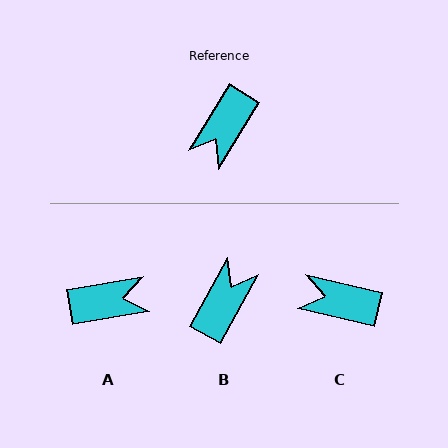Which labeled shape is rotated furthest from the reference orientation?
B, about 178 degrees away.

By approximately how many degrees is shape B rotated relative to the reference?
Approximately 178 degrees clockwise.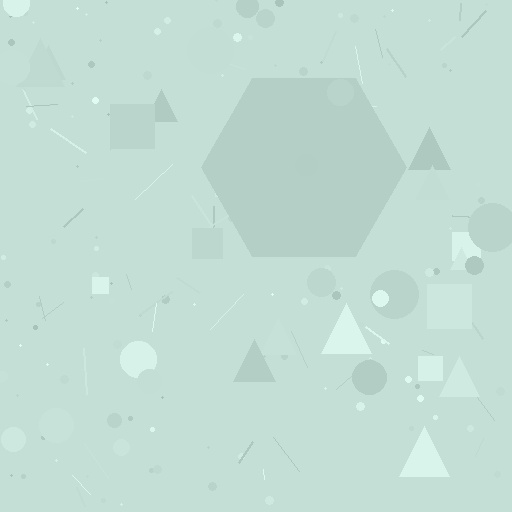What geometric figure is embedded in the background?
A hexagon is embedded in the background.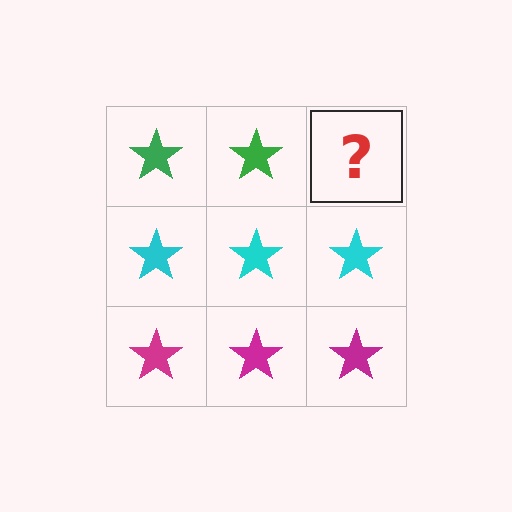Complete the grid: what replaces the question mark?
The question mark should be replaced with a green star.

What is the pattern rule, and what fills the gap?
The rule is that each row has a consistent color. The gap should be filled with a green star.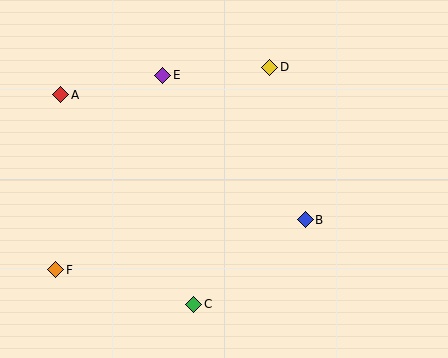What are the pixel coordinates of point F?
Point F is at (56, 270).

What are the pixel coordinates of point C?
Point C is at (194, 304).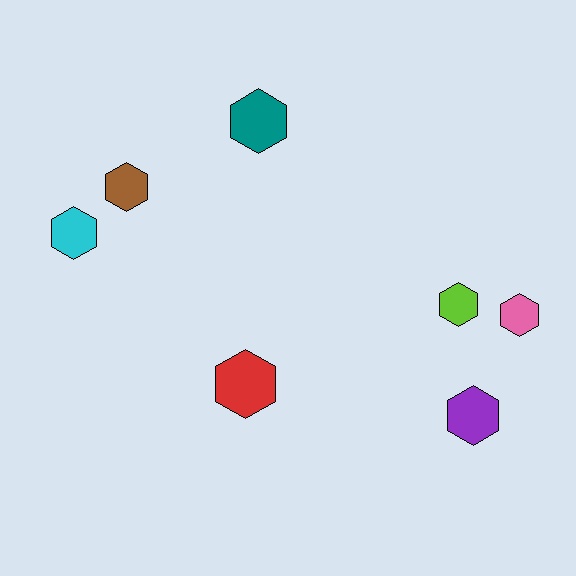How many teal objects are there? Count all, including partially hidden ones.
There is 1 teal object.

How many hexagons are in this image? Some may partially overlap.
There are 7 hexagons.